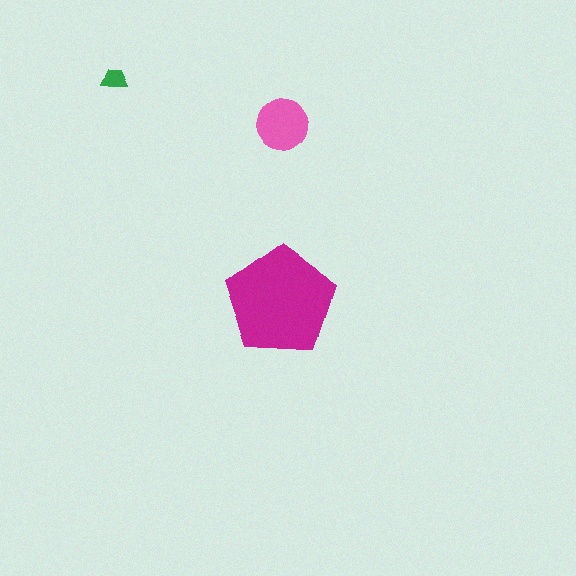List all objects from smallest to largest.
The green trapezoid, the pink circle, the magenta pentagon.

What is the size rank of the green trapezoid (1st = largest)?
3rd.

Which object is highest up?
The green trapezoid is topmost.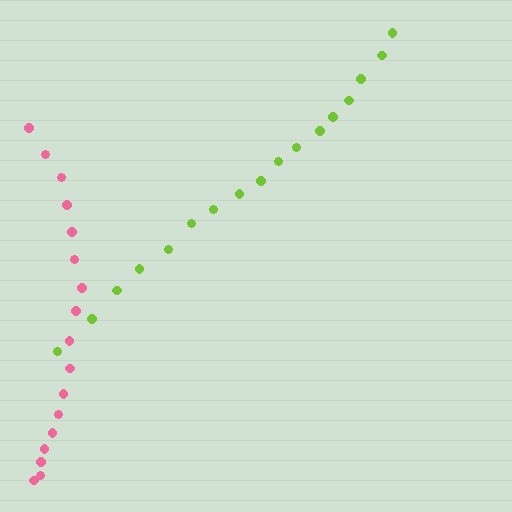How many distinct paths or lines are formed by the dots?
There are 2 distinct paths.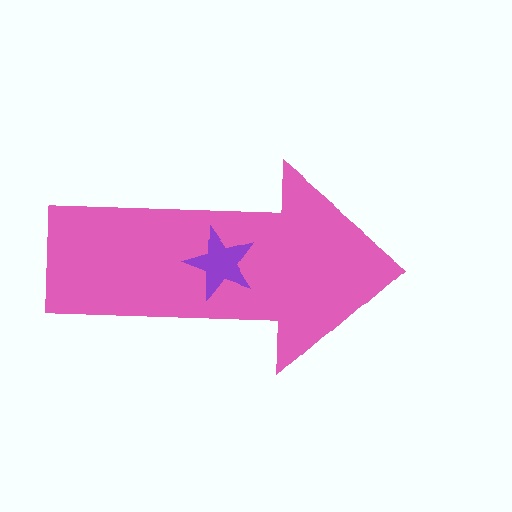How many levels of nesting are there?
2.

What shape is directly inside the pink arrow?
The purple star.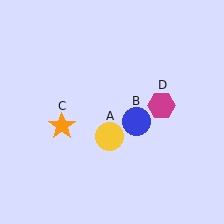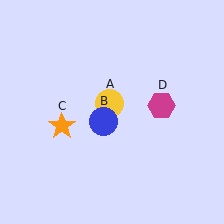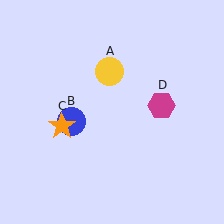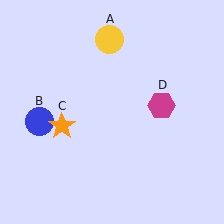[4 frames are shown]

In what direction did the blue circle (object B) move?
The blue circle (object B) moved left.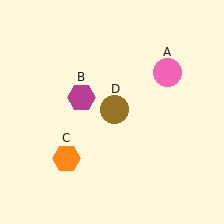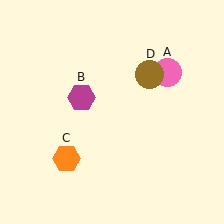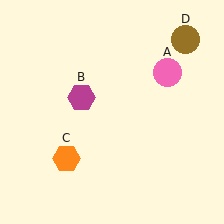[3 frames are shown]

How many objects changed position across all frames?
1 object changed position: brown circle (object D).